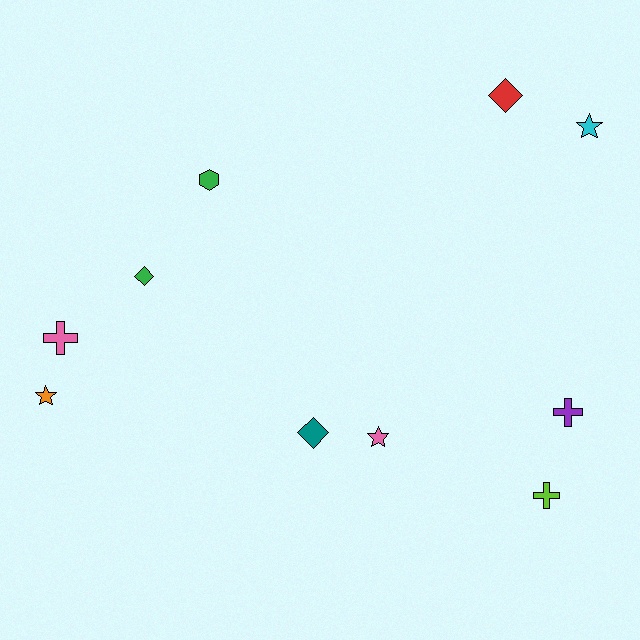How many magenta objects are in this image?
There are no magenta objects.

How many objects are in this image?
There are 10 objects.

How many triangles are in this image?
There are no triangles.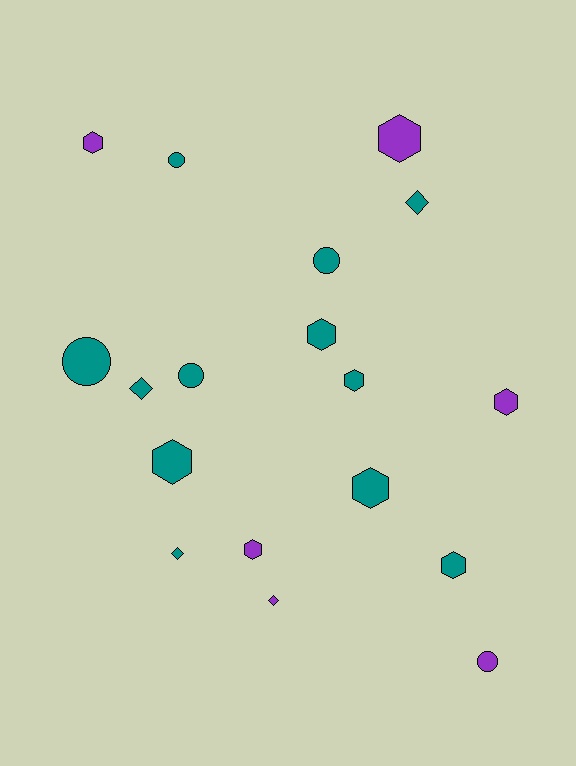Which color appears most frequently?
Teal, with 12 objects.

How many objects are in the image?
There are 18 objects.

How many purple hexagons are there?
There are 4 purple hexagons.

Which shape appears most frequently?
Hexagon, with 9 objects.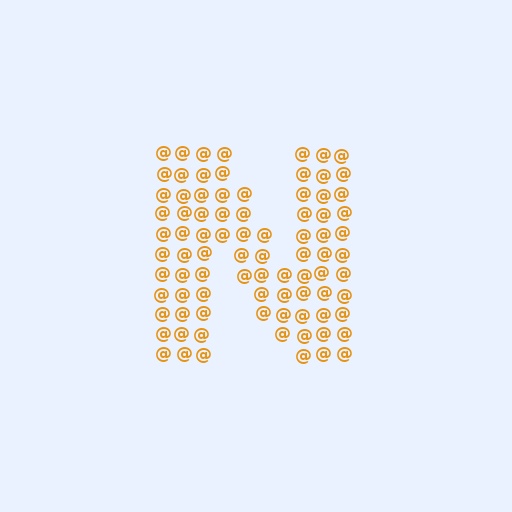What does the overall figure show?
The overall figure shows the letter N.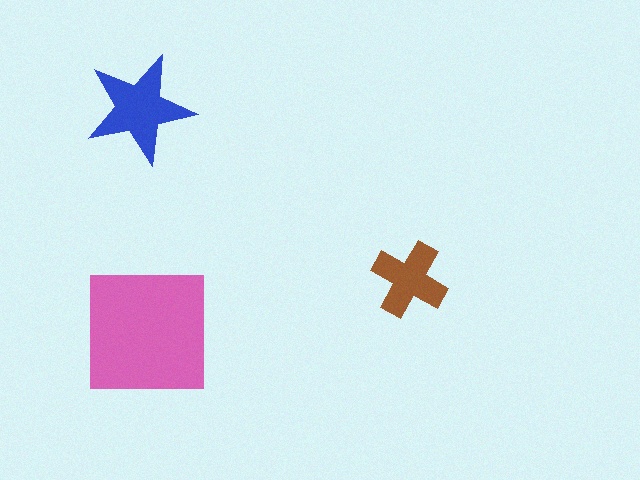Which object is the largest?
The pink square.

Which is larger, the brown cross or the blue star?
The blue star.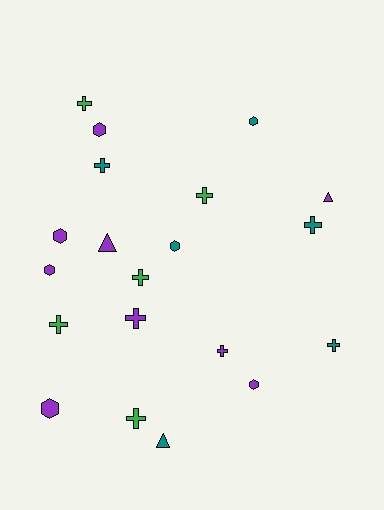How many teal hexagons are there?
There are 2 teal hexagons.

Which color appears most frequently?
Purple, with 9 objects.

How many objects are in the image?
There are 20 objects.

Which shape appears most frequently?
Cross, with 10 objects.